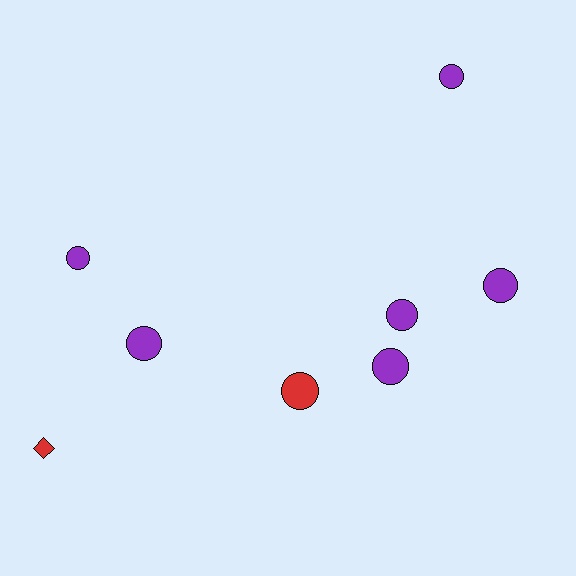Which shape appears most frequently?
Circle, with 7 objects.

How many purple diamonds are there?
There are no purple diamonds.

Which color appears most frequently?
Purple, with 6 objects.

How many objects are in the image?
There are 8 objects.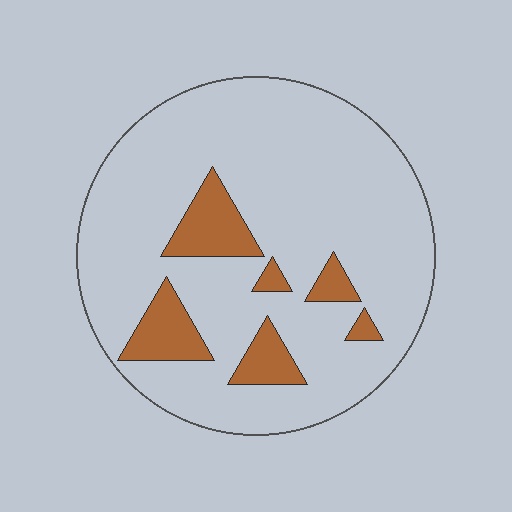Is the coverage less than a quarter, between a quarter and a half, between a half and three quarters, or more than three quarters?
Less than a quarter.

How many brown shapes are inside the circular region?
6.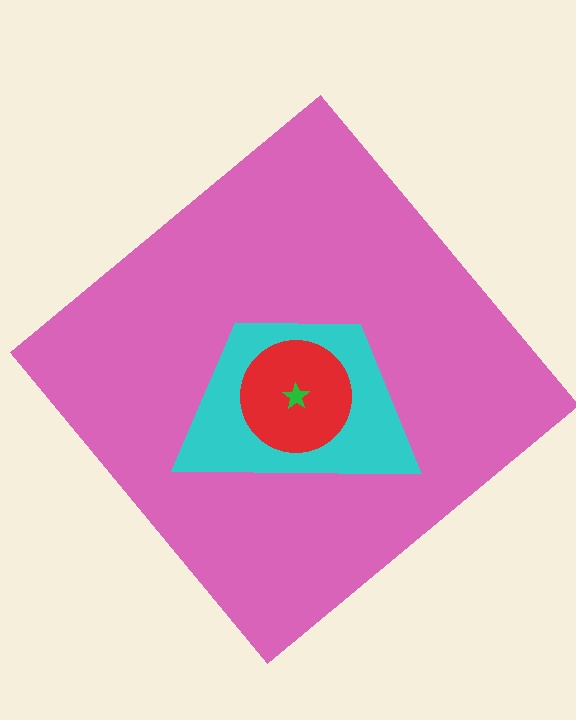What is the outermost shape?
The pink diamond.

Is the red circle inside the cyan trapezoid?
Yes.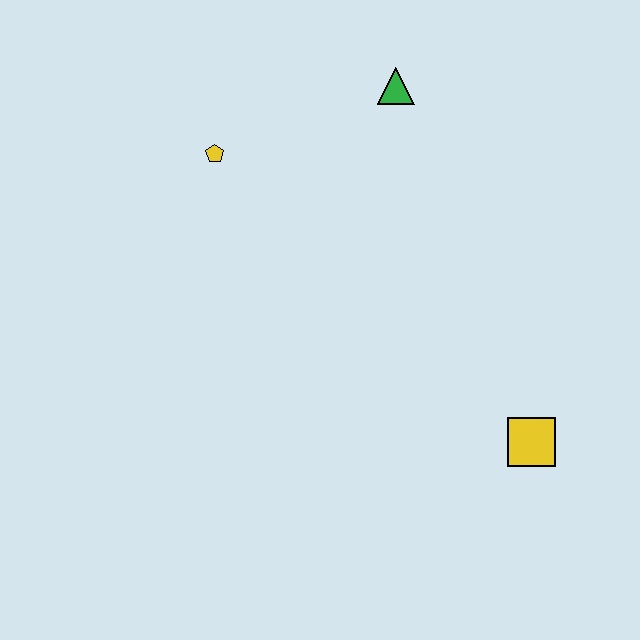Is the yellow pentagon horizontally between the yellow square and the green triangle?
No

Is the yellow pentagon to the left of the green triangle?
Yes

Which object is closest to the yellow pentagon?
The green triangle is closest to the yellow pentagon.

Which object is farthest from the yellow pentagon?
The yellow square is farthest from the yellow pentagon.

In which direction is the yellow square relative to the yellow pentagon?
The yellow square is to the right of the yellow pentagon.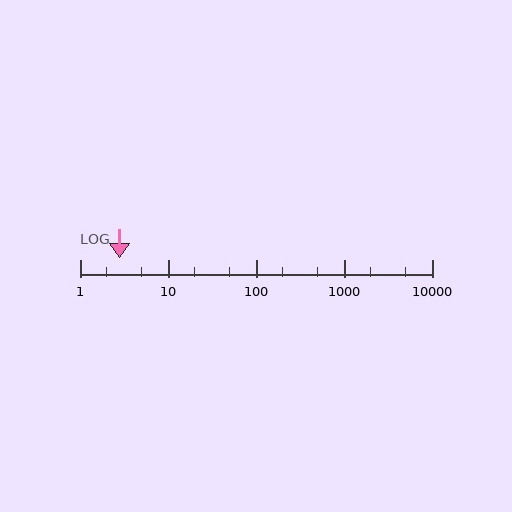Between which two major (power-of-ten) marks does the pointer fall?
The pointer is between 1 and 10.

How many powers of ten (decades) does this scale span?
The scale spans 4 decades, from 1 to 10000.